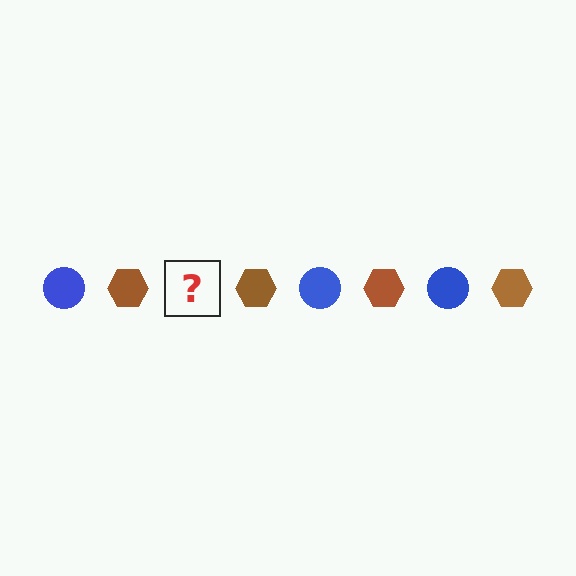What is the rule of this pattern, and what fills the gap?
The rule is that the pattern alternates between blue circle and brown hexagon. The gap should be filled with a blue circle.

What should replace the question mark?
The question mark should be replaced with a blue circle.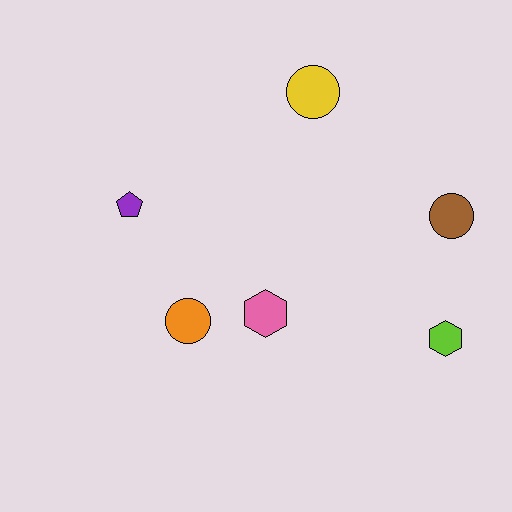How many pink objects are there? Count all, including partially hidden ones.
There is 1 pink object.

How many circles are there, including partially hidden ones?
There are 3 circles.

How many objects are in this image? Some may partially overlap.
There are 6 objects.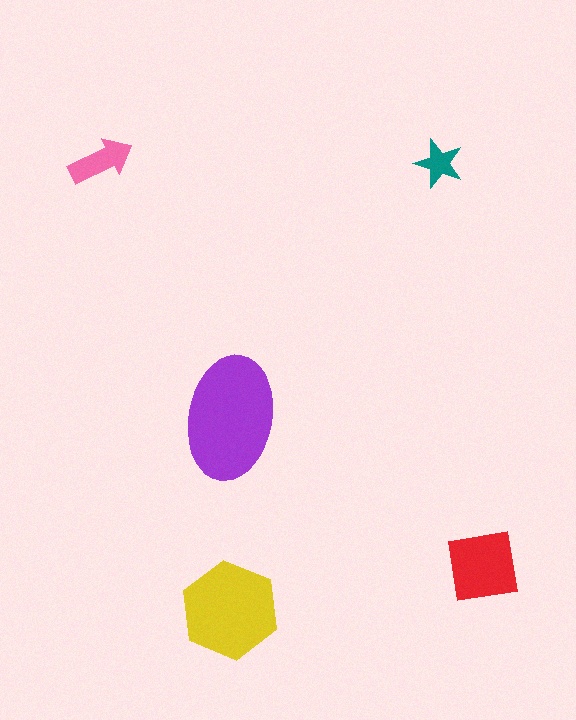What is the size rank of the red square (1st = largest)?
3rd.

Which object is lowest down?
The yellow hexagon is bottommost.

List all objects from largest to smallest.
The purple ellipse, the yellow hexagon, the red square, the pink arrow, the teal star.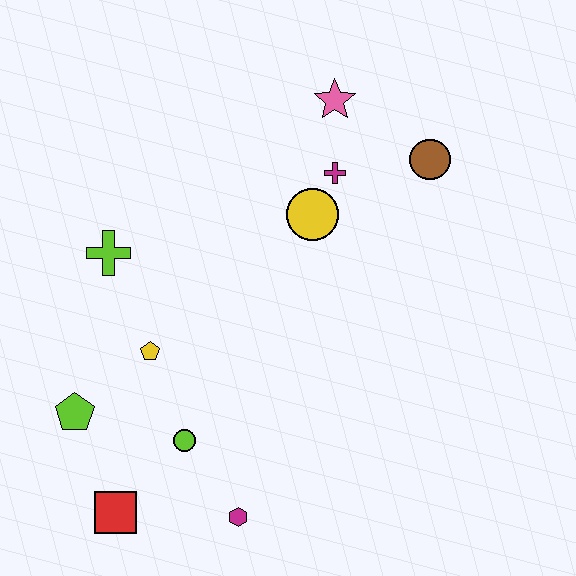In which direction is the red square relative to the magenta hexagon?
The red square is to the left of the magenta hexagon.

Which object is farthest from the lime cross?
The brown circle is farthest from the lime cross.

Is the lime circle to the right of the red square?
Yes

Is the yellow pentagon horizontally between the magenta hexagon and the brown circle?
No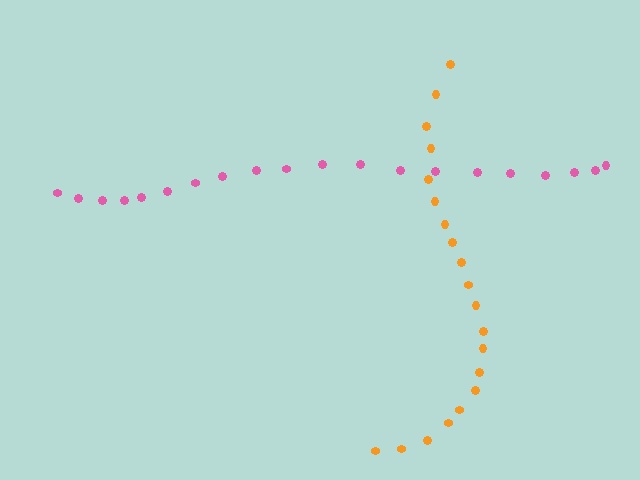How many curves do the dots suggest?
There are 2 distinct paths.